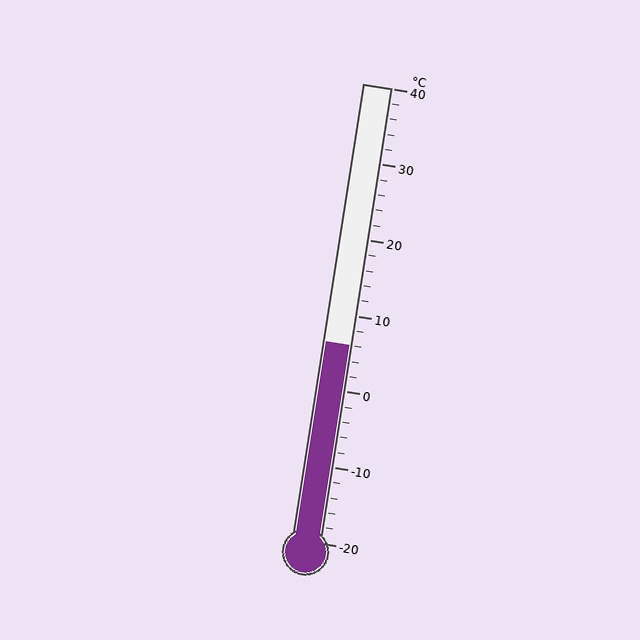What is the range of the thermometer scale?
The thermometer scale ranges from -20°C to 40°C.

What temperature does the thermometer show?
The thermometer shows approximately 6°C.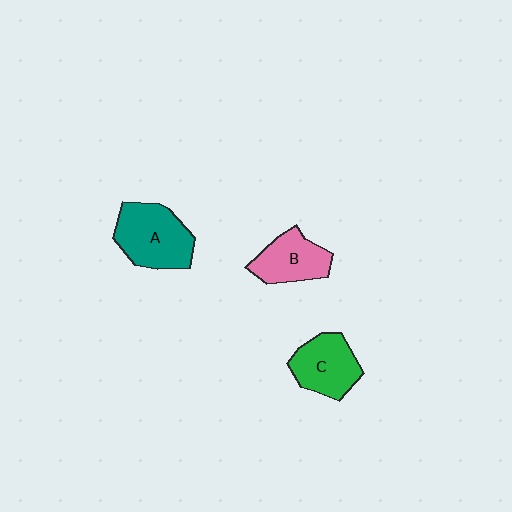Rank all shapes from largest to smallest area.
From largest to smallest: A (teal), C (green), B (pink).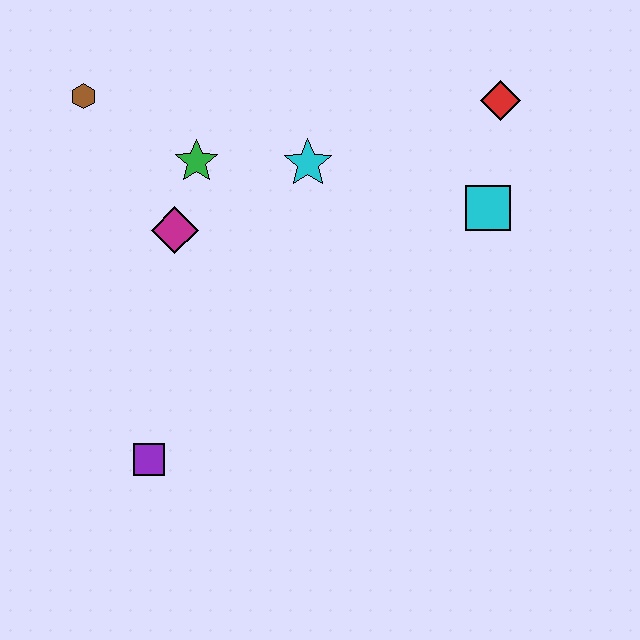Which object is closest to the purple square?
The magenta diamond is closest to the purple square.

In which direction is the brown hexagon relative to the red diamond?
The brown hexagon is to the left of the red diamond.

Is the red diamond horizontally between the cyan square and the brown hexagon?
No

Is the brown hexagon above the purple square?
Yes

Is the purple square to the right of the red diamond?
No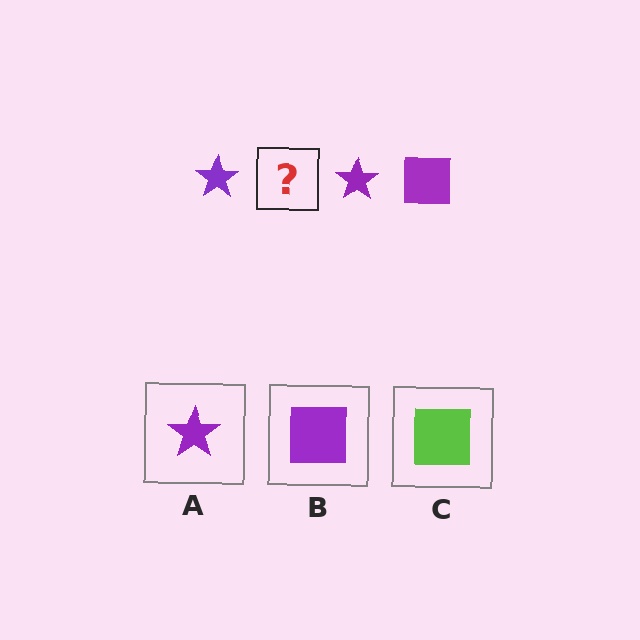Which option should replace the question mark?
Option B.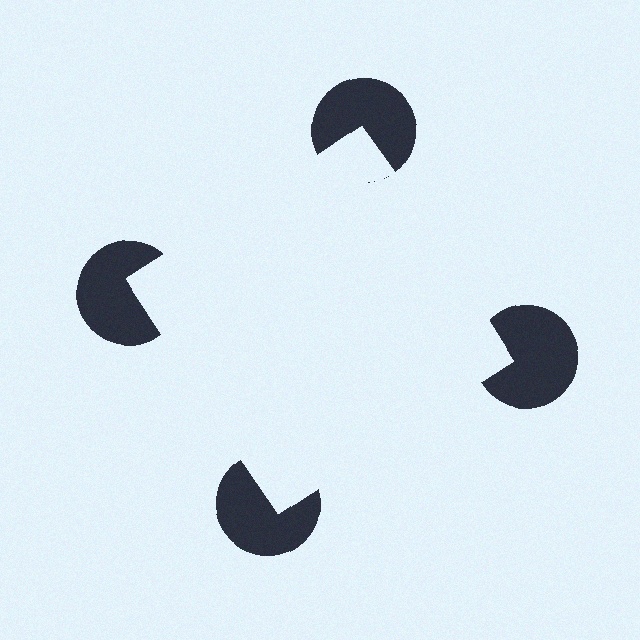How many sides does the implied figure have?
4 sides.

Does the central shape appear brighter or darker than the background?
It typically appears slightly brighter than the background, even though no actual brightness change is drawn.